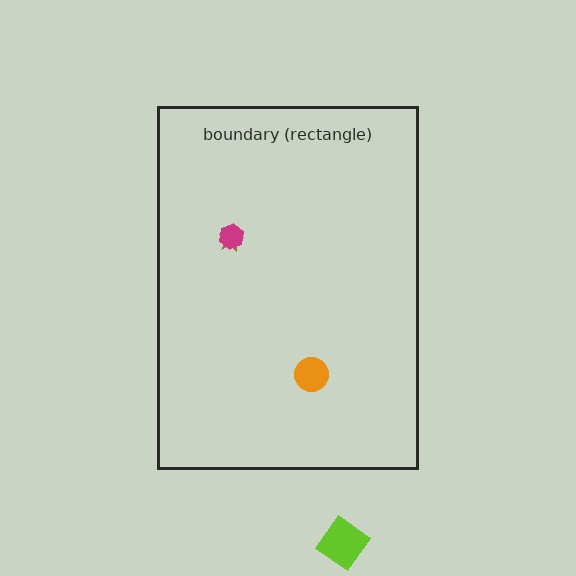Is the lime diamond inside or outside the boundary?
Outside.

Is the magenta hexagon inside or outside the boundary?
Inside.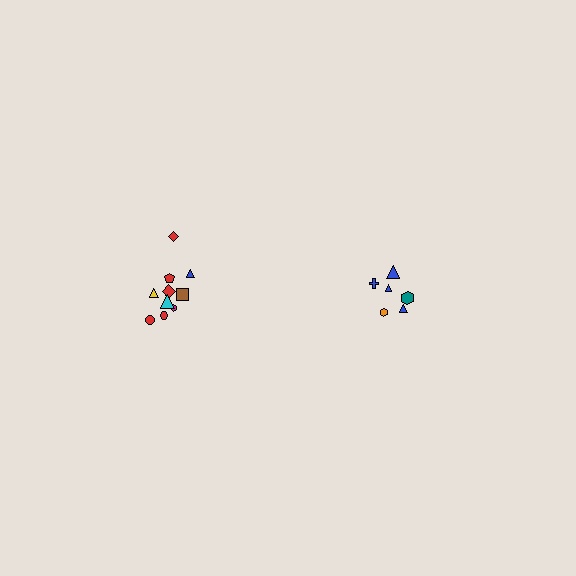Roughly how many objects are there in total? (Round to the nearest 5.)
Roughly 15 objects in total.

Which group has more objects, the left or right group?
The left group.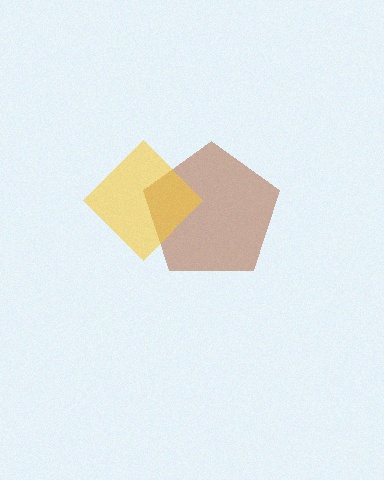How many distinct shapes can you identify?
There are 2 distinct shapes: a brown pentagon, a yellow diamond.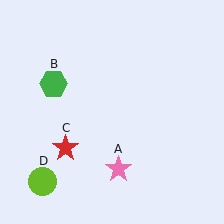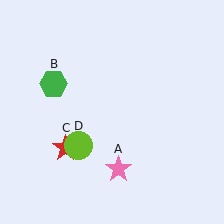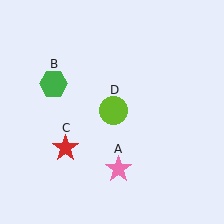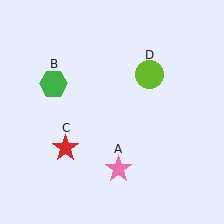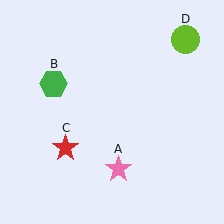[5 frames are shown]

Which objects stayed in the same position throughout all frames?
Pink star (object A) and green hexagon (object B) and red star (object C) remained stationary.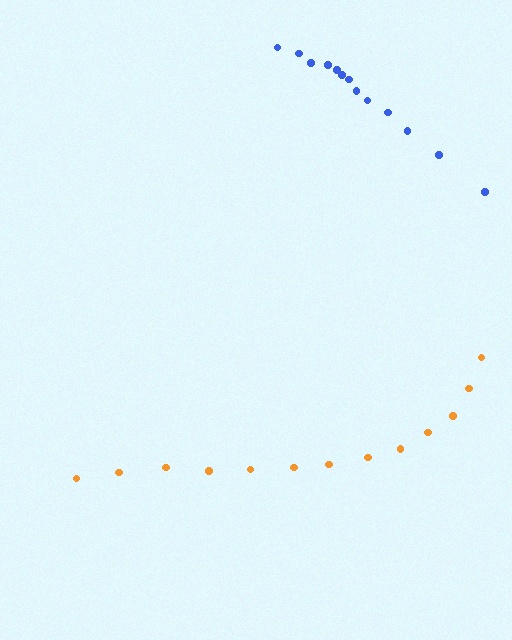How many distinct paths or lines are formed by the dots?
There are 2 distinct paths.